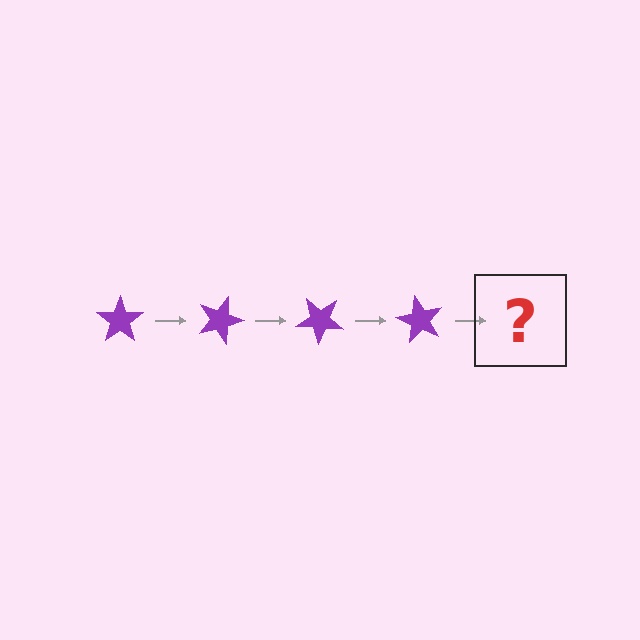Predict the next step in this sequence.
The next step is a purple star rotated 80 degrees.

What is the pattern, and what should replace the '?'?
The pattern is that the star rotates 20 degrees each step. The '?' should be a purple star rotated 80 degrees.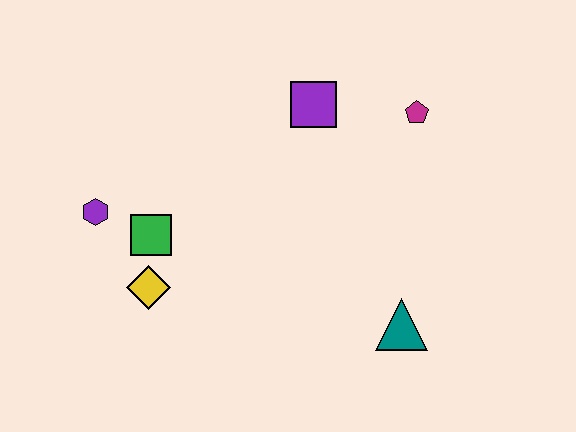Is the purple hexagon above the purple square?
No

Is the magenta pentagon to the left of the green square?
No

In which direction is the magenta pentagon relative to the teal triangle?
The magenta pentagon is above the teal triangle.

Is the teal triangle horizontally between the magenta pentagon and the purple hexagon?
Yes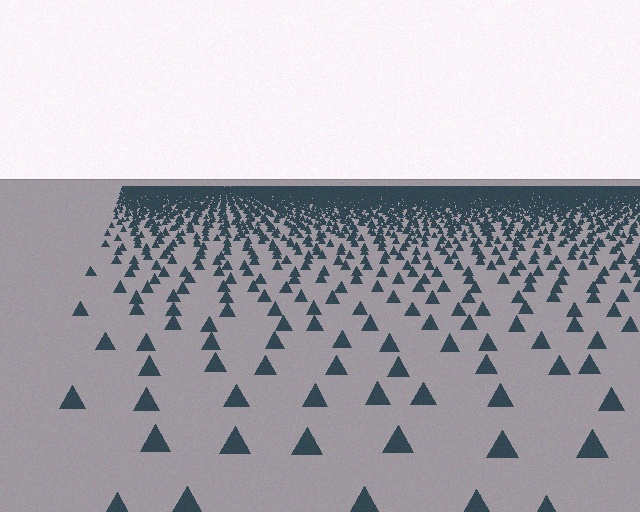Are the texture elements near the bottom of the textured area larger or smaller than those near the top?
Larger. Near the bottom, elements are closer to the viewer and appear at a bigger on-screen size.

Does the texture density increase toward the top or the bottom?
Density increases toward the top.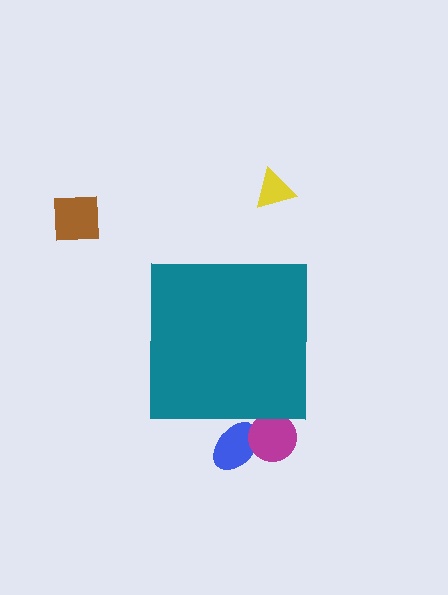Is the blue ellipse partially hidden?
Yes, the blue ellipse is partially hidden behind the teal square.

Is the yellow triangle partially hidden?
No, the yellow triangle is fully visible.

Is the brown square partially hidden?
No, the brown square is fully visible.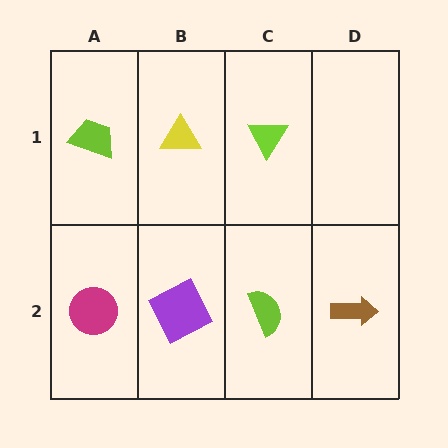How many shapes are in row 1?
3 shapes.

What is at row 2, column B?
A purple square.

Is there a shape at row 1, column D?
No, that cell is empty.